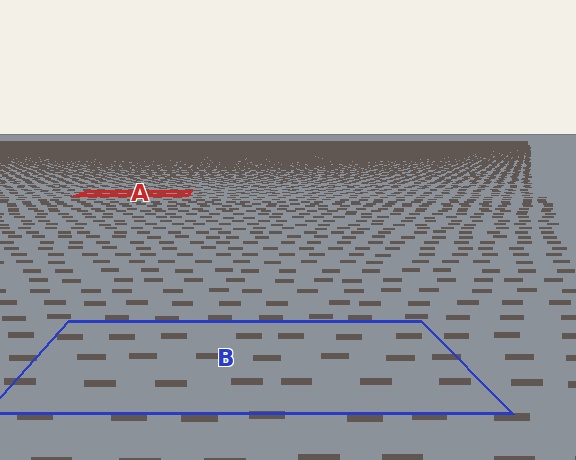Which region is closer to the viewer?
Region B is closer. The texture elements there are larger and more spread out.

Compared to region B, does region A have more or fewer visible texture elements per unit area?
Region A has more texture elements per unit area — they are packed more densely because it is farther away.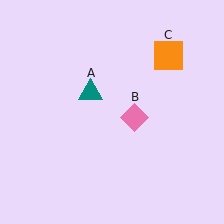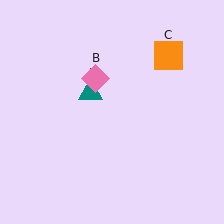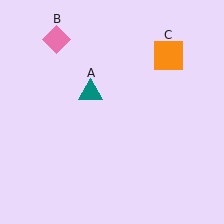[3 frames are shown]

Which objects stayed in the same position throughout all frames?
Teal triangle (object A) and orange square (object C) remained stationary.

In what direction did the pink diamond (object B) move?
The pink diamond (object B) moved up and to the left.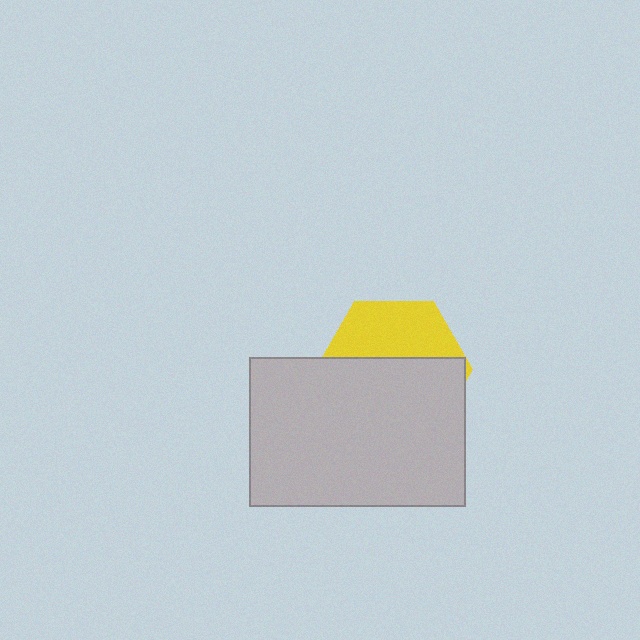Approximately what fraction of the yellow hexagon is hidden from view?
Roughly 61% of the yellow hexagon is hidden behind the light gray rectangle.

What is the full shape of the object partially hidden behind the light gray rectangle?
The partially hidden object is a yellow hexagon.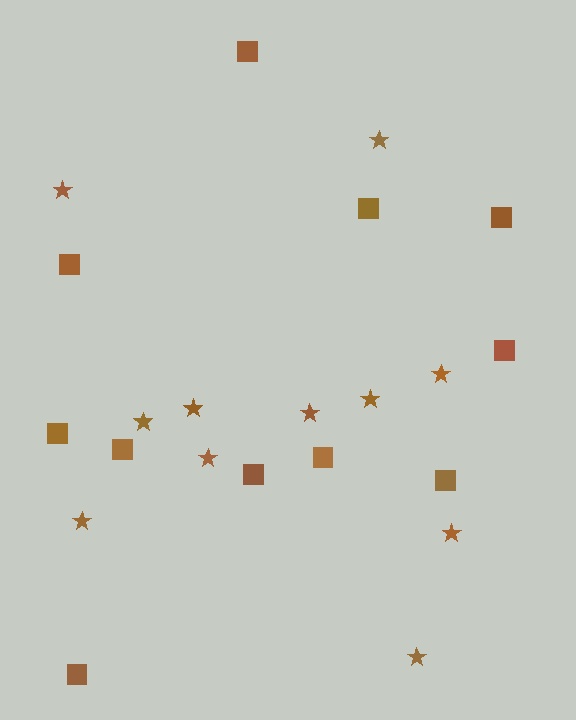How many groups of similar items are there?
There are 2 groups: one group of squares (11) and one group of stars (11).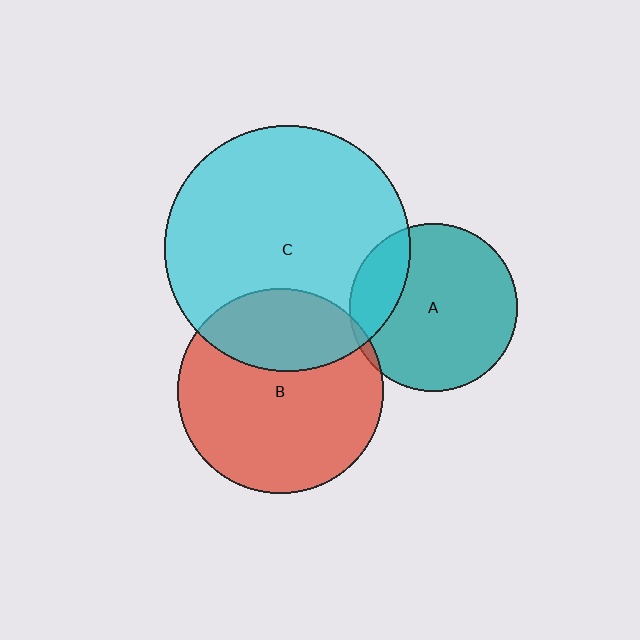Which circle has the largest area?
Circle C (cyan).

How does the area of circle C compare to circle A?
Approximately 2.2 times.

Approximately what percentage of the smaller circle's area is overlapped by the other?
Approximately 20%.